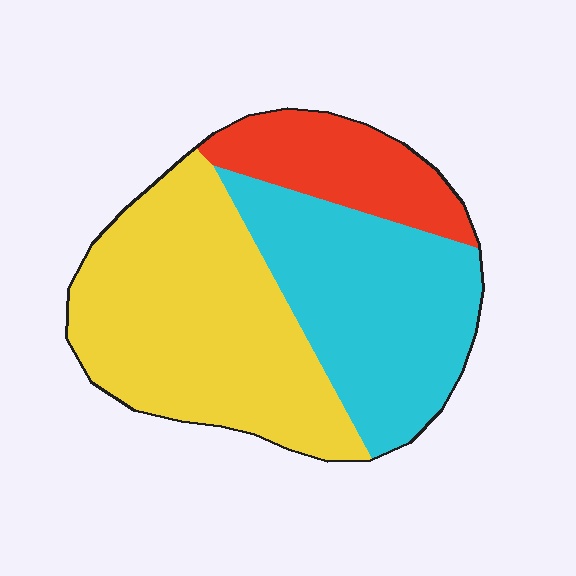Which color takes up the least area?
Red, at roughly 15%.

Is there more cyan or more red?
Cyan.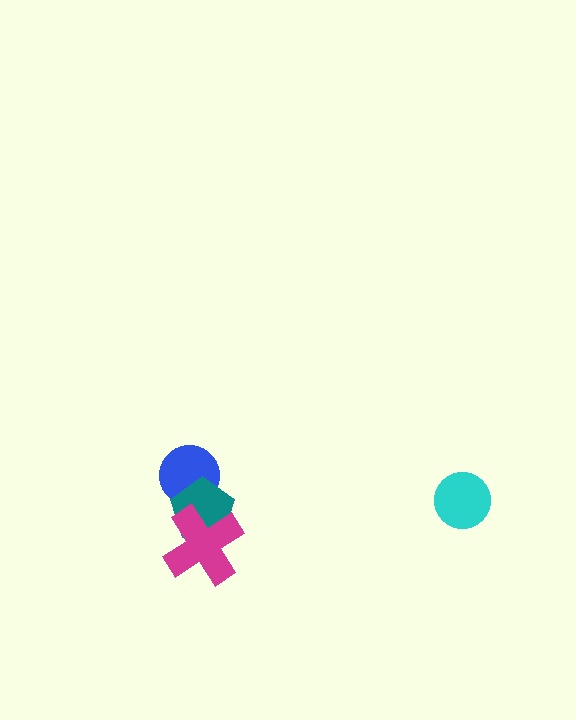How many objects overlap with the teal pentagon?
2 objects overlap with the teal pentagon.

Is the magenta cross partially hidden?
No, no other shape covers it.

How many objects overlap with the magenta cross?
1 object overlaps with the magenta cross.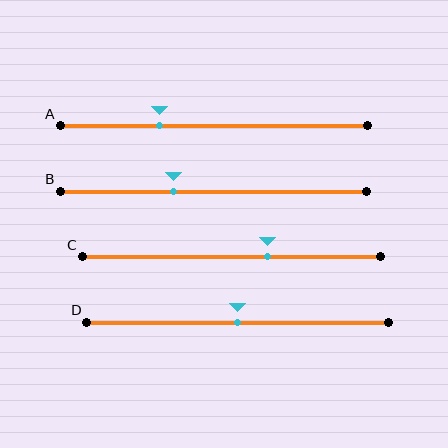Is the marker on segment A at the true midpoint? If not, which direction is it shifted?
No, the marker on segment A is shifted to the left by about 18% of the segment length.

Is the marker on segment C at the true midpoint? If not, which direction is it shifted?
No, the marker on segment C is shifted to the right by about 12% of the segment length.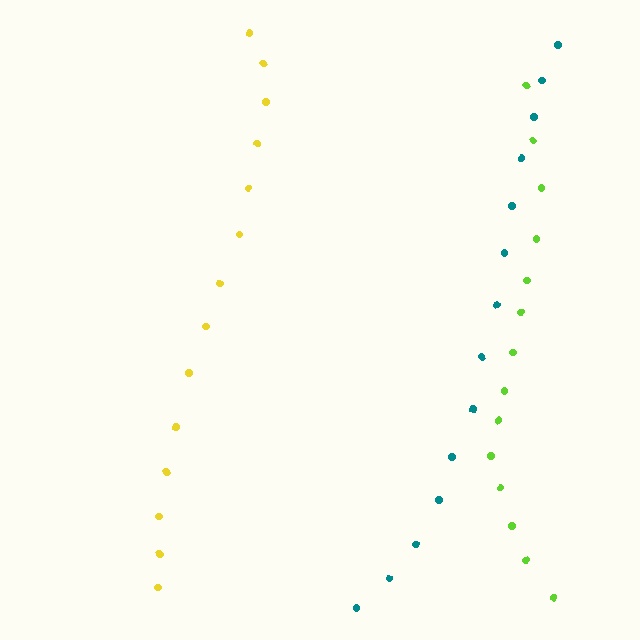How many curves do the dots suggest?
There are 3 distinct paths.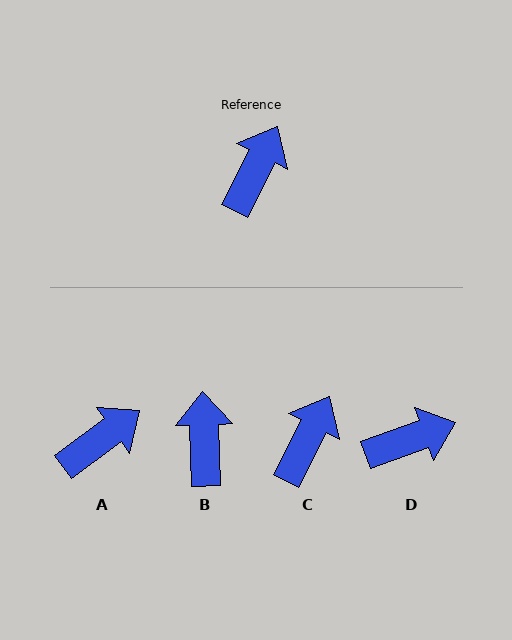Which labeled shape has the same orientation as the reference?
C.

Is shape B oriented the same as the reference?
No, it is off by about 29 degrees.